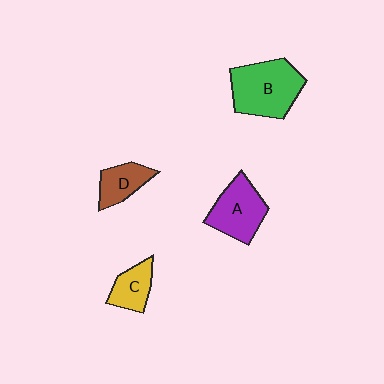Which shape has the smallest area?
Shape C (yellow).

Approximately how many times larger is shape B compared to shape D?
Approximately 2.0 times.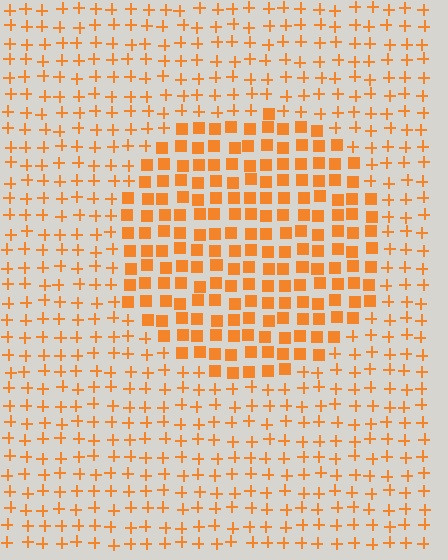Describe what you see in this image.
The image is filled with small orange elements arranged in a uniform grid. A circle-shaped region contains squares, while the surrounding area contains plus signs. The boundary is defined purely by the change in element shape.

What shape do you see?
I see a circle.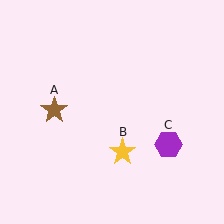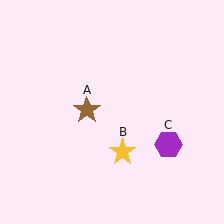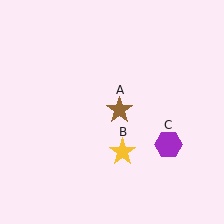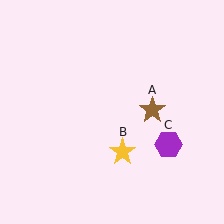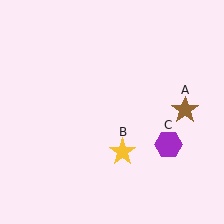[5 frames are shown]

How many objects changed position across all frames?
1 object changed position: brown star (object A).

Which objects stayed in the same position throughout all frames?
Yellow star (object B) and purple hexagon (object C) remained stationary.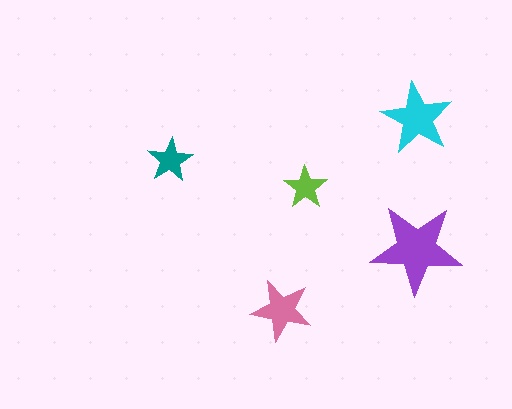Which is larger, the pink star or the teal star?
The pink one.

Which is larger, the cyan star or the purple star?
The purple one.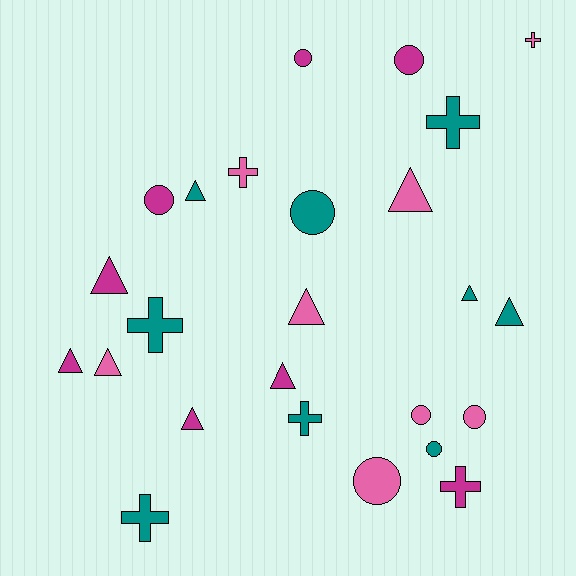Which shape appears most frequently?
Triangle, with 10 objects.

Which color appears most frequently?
Teal, with 9 objects.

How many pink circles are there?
There are 3 pink circles.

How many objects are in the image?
There are 25 objects.